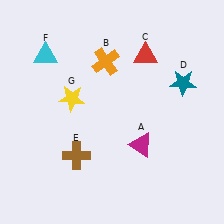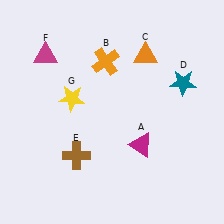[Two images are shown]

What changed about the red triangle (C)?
In Image 1, C is red. In Image 2, it changed to orange.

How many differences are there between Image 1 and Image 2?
There are 2 differences between the two images.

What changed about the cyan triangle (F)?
In Image 1, F is cyan. In Image 2, it changed to magenta.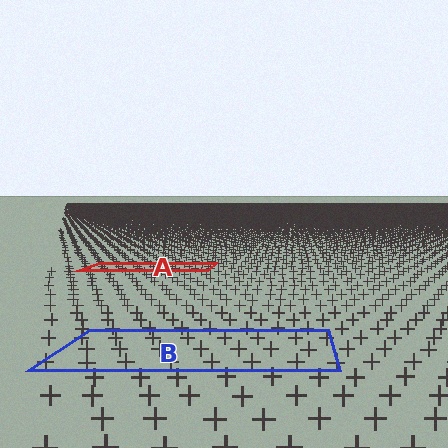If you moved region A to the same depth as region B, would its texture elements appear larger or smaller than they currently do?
They would appear larger. At a closer depth, the same texture elements are projected at a bigger on-screen size.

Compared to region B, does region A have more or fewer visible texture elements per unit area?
Region A has more texture elements per unit area — they are packed more densely because it is farther away.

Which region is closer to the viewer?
Region B is closer. The texture elements there are larger and more spread out.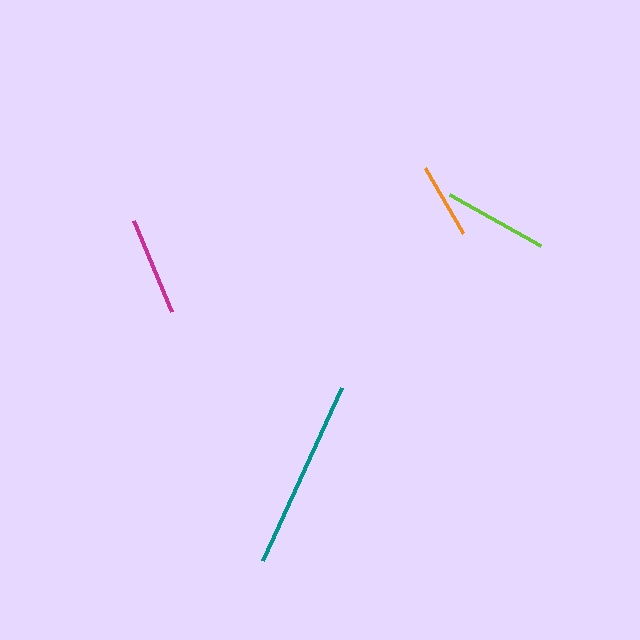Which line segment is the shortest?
The orange line is the shortest at approximately 75 pixels.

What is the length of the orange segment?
The orange segment is approximately 75 pixels long.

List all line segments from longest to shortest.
From longest to shortest: teal, lime, magenta, orange.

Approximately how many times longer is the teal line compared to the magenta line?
The teal line is approximately 1.9 times the length of the magenta line.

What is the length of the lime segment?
The lime segment is approximately 105 pixels long.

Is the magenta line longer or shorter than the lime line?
The lime line is longer than the magenta line.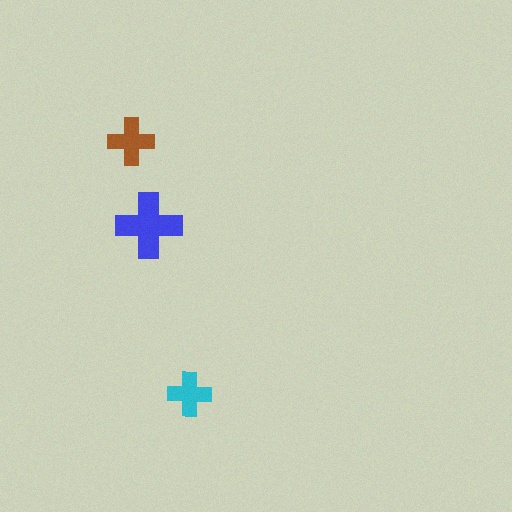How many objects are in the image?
There are 3 objects in the image.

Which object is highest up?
The brown cross is topmost.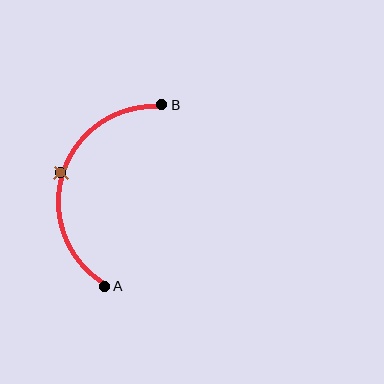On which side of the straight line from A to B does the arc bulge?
The arc bulges to the left of the straight line connecting A and B.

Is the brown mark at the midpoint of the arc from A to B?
Yes. The brown mark lies on the arc at equal arc-length from both A and B — it is the arc midpoint.